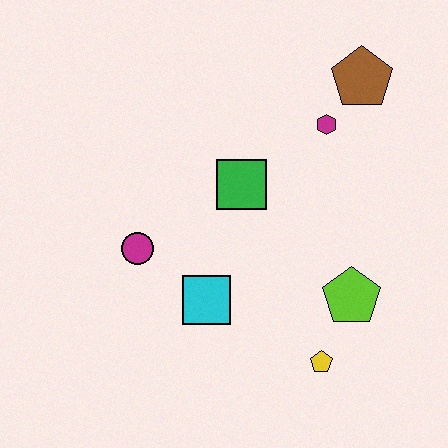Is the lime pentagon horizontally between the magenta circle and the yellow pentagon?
No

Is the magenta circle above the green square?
No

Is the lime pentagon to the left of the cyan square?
No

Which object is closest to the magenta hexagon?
The brown pentagon is closest to the magenta hexagon.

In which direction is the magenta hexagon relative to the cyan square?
The magenta hexagon is above the cyan square.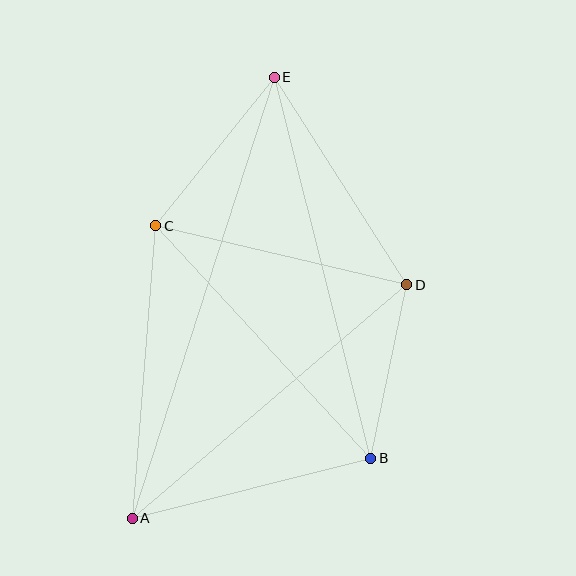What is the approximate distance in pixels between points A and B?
The distance between A and B is approximately 246 pixels.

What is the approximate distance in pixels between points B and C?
The distance between B and C is approximately 317 pixels.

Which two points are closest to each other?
Points B and D are closest to each other.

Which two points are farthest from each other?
Points A and E are farthest from each other.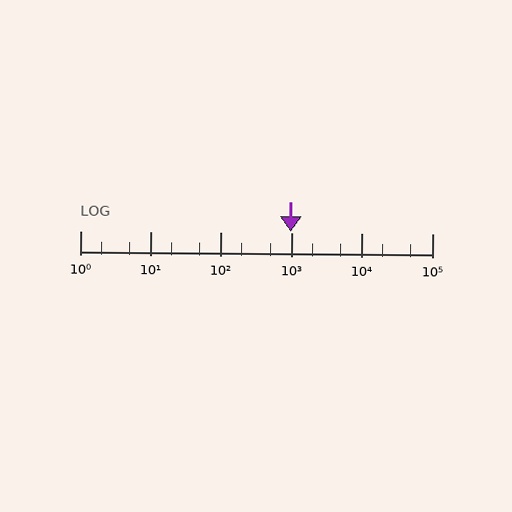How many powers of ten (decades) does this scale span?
The scale spans 5 decades, from 1 to 100000.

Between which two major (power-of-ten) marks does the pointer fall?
The pointer is between 100 and 1000.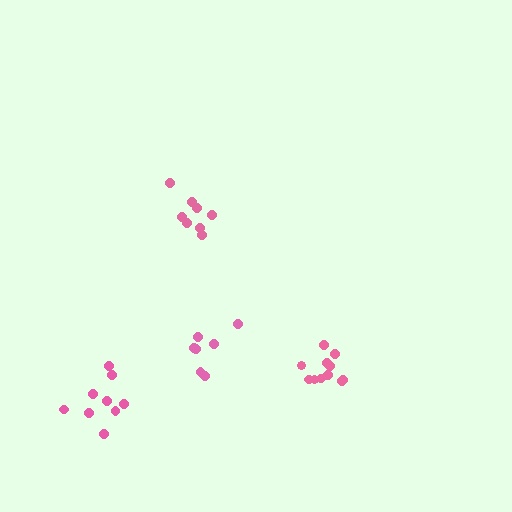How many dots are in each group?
Group 1: 7 dots, Group 2: 9 dots, Group 3: 11 dots, Group 4: 8 dots (35 total).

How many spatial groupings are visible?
There are 4 spatial groupings.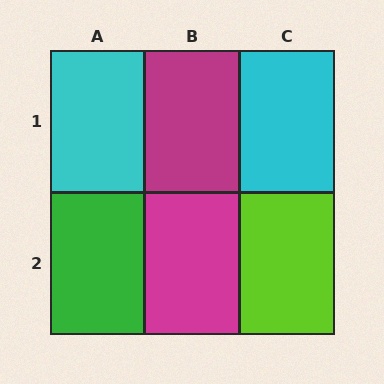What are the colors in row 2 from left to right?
Green, magenta, lime.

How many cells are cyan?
2 cells are cyan.